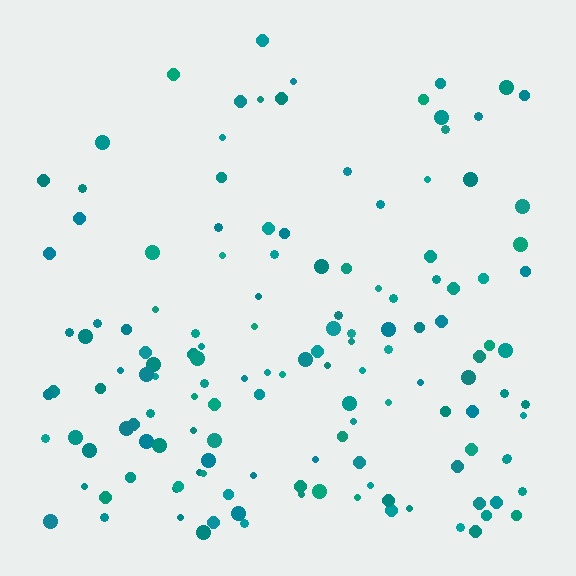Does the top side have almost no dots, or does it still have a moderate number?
Still a moderate number, just noticeably fewer than the bottom.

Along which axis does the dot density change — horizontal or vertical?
Vertical.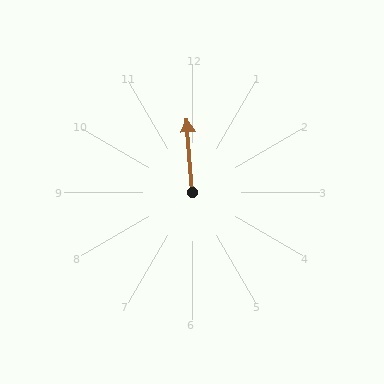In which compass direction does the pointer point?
North.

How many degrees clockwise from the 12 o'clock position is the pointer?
Approximately 356 degrees.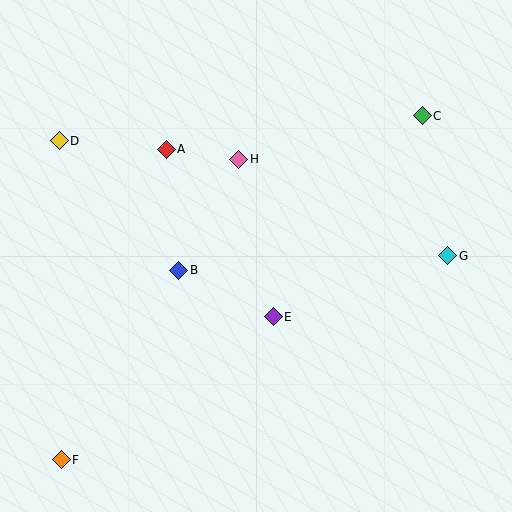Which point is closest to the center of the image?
Point E at (273, 317) is closest to the center.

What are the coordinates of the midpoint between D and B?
The midpoint between D and B is at (119, 206).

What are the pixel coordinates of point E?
Point E is at (273, 317).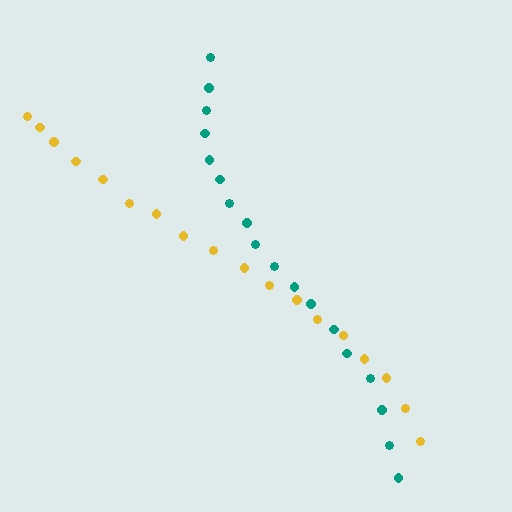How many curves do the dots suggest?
There are 2 distinct paths.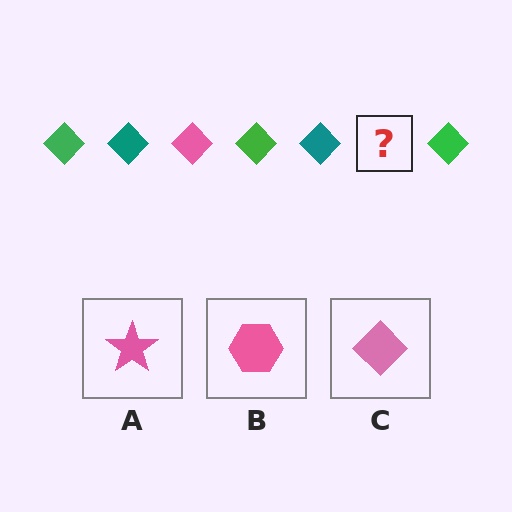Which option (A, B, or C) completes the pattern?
C.